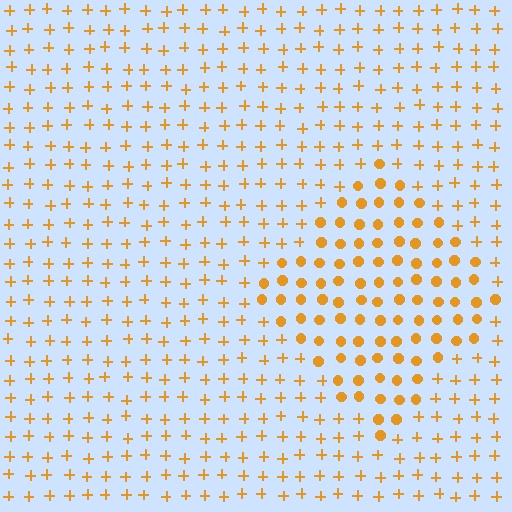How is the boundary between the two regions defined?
The boundary is defined by a change in element shape: circles inside vs. plus signs outside. All elements share the same color and spacing.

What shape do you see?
I see a diamond.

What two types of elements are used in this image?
The image uses circles inside the diamond region and plus signs outside it.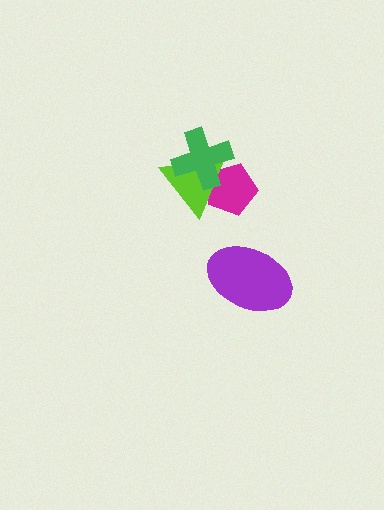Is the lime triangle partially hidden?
Yes, it is partially covered by another shape.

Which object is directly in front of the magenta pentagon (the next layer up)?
The lime triangle is directly in front of the magenta pentagon.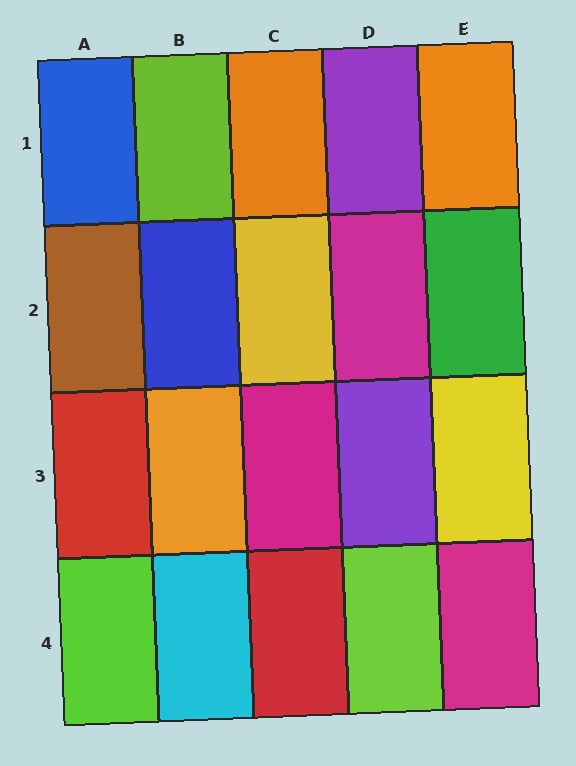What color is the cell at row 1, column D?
Purple.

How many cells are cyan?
1 cell is cyan.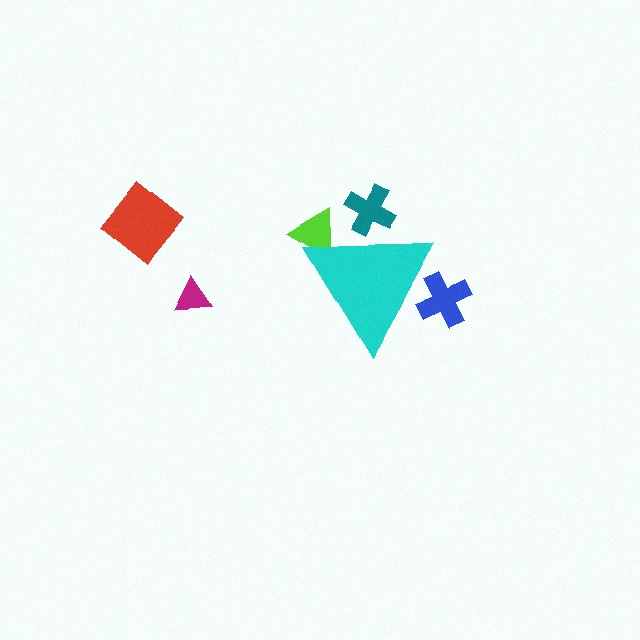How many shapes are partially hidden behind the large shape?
3 shapes are partially hidden.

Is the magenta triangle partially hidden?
No, the magenta triangle is fully visible.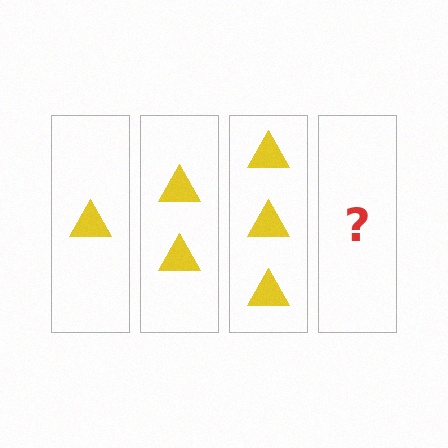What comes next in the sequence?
The next element should be 4 triangles.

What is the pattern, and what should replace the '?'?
The pattern is that each step adds one more triangle. The '?' should be 4 triangles.